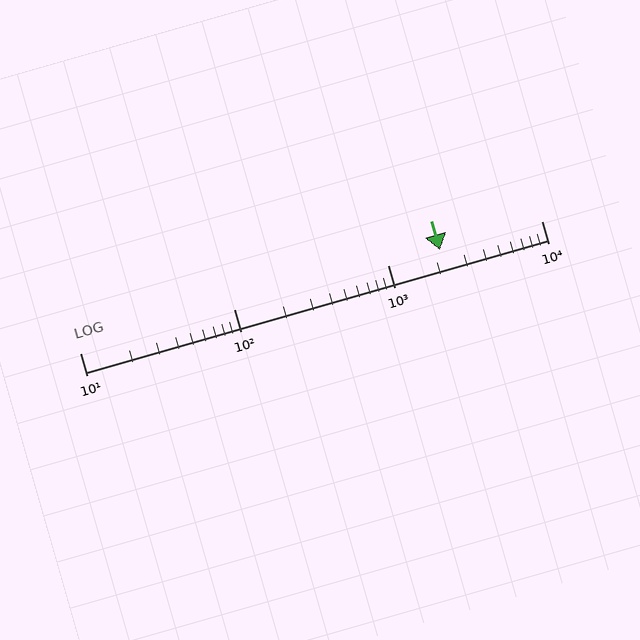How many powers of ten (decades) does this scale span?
The scale spans 3 decades, from 10 to 10000.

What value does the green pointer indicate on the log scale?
The pointer indicates approximately 2200.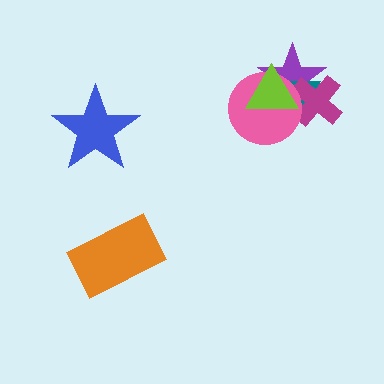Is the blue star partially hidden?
No, no other shape covers it.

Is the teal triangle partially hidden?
Yes, it is partially covered by another shape.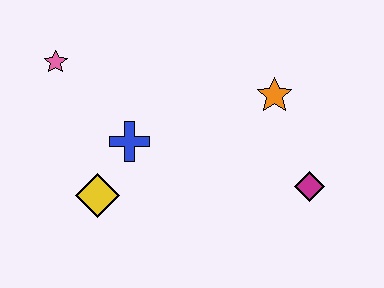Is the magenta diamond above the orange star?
No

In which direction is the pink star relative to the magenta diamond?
The pink star is to the left of the magenta diamond.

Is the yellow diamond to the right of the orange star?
No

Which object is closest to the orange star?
The magenta diamond is closest to the orange star.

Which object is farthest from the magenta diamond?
The pink star is farthest from the magenta diamond.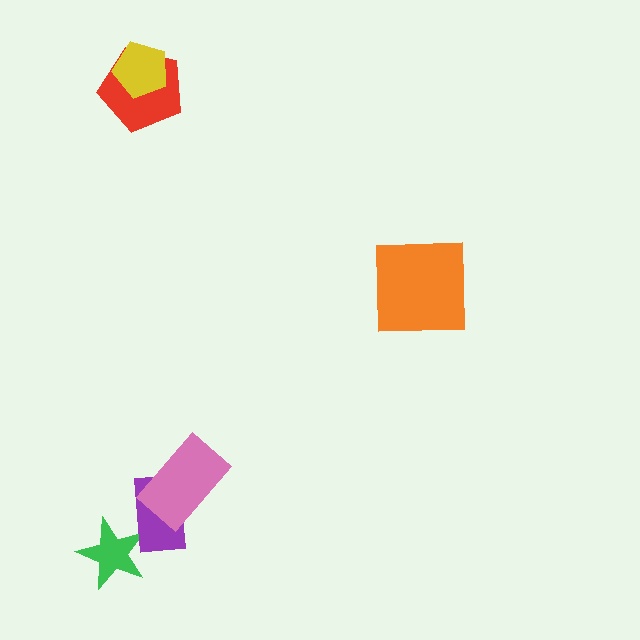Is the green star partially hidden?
Yes, it is partially covered by another shape.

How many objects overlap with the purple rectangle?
2 objects overlap with the purple rectangle.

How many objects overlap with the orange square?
0 objects overlap with the orange square.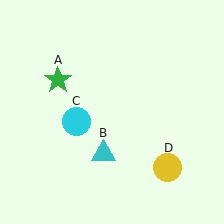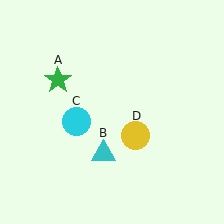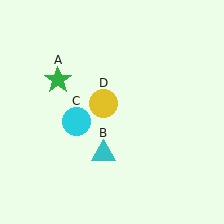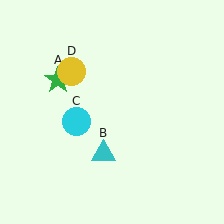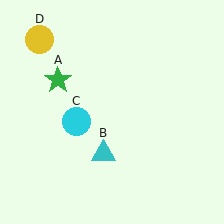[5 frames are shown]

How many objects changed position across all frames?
1 object changed position: yellow circle (object D).